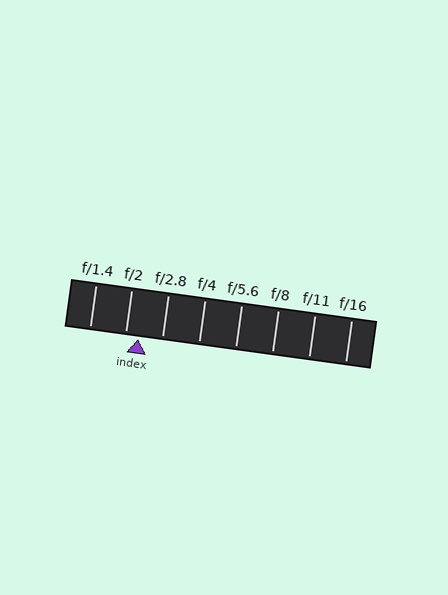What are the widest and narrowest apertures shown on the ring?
The widest aperture shown is f/1.4 and the narrowest is f/16.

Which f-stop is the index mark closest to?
The index mark is closest to f/2.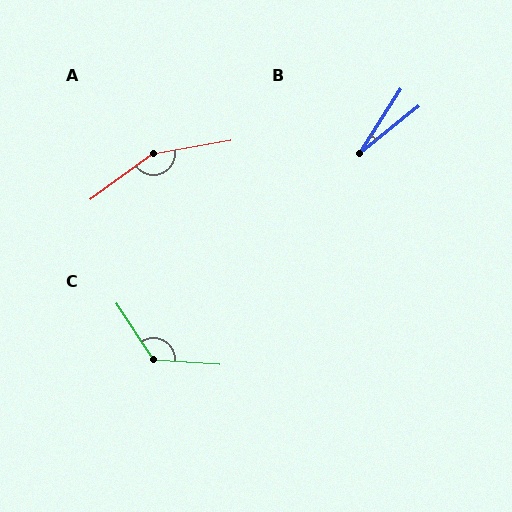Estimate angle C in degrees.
Approximately 127 degrees.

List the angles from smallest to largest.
B (19°), C (127°), A (153°).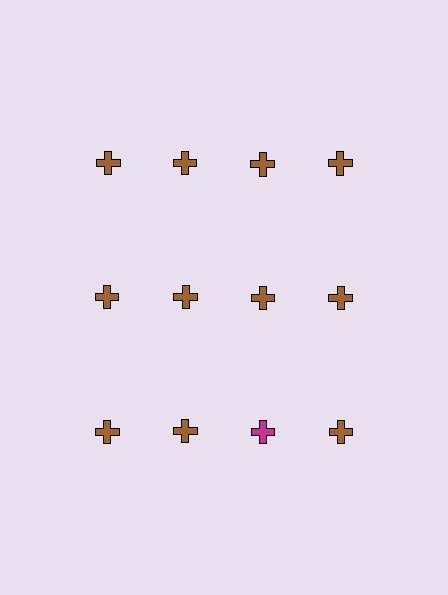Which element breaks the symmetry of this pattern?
The magenta cross in the third row, center column breaks the symmetry. All other shapes are brown crosses.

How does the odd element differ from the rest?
It has a different color: magenta instead of brown.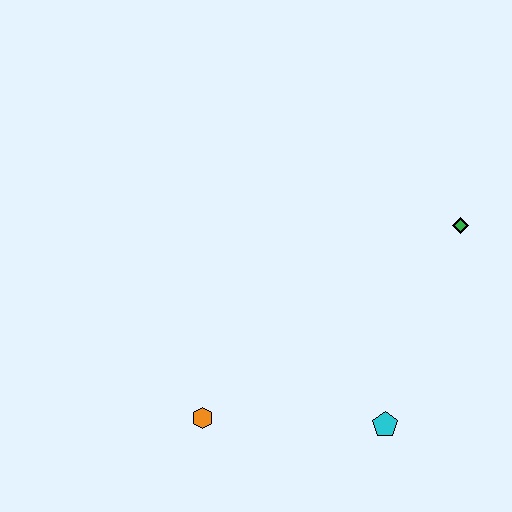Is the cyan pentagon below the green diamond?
Yes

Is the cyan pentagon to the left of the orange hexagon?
No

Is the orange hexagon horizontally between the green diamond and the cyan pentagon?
No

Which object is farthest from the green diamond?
The orange hexagon is farthest from the green diamond.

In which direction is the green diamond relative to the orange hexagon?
The green diamond is to the right of the orange hexagon.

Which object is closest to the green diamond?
The cyan pentagon is closest to the green diamond.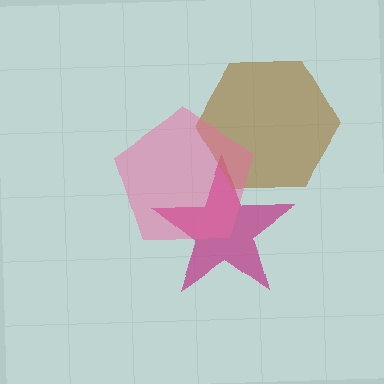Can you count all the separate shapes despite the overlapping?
Yes, there are 3 separate shapes.